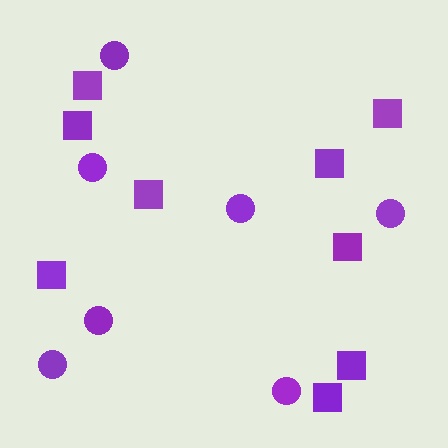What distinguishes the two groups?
There are 2 groups: one group of squares (9) and one group of circles (7).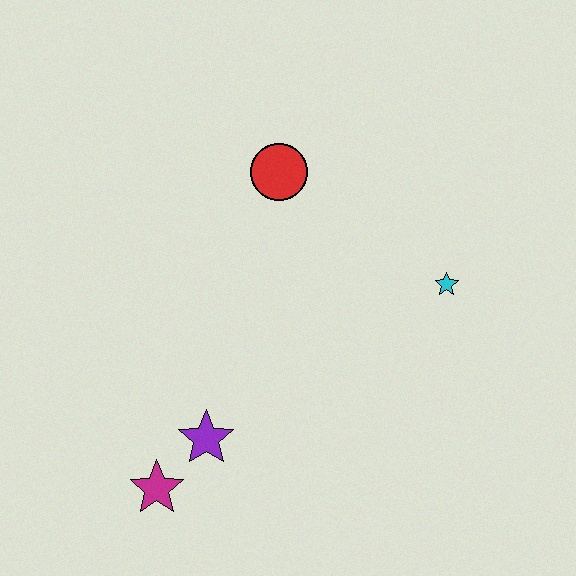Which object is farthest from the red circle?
The magenta star is farthest from the red circle.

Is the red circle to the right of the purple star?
Yes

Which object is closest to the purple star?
The magenta star is closest to the purple star.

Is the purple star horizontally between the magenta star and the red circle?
Yes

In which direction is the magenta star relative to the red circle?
The magenta star is below the red circle.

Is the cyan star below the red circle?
Yes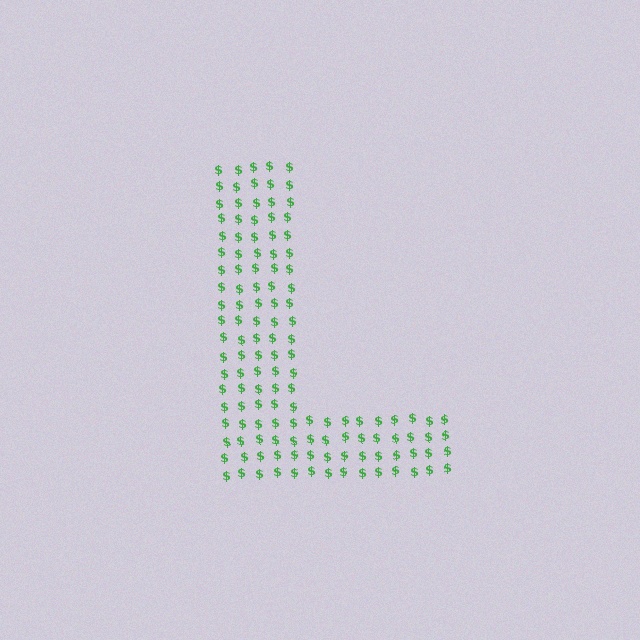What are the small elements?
The small elements are dollar signs.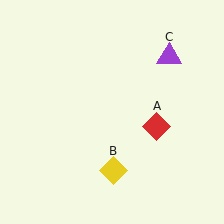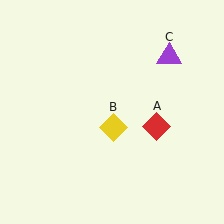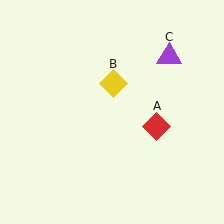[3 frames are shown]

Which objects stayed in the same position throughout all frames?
Red diamond (object A) and purple triangle (object C) remained stationary.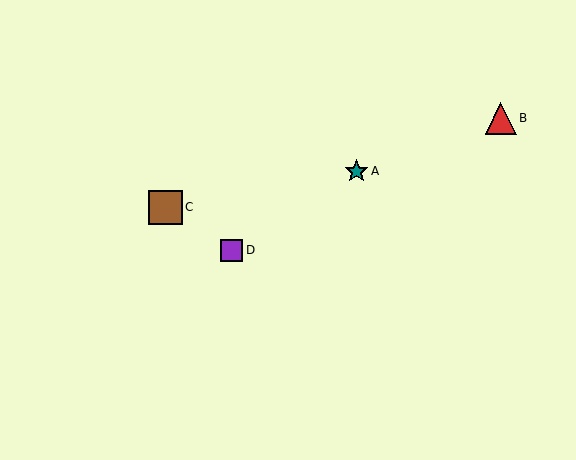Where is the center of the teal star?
The center of the teal star is at (357, 171).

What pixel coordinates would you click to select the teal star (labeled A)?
Click at (357, 171) to select the teal star A.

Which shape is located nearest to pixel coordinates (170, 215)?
The brown square (labeled C) at (166, 207) is nearest to that location.